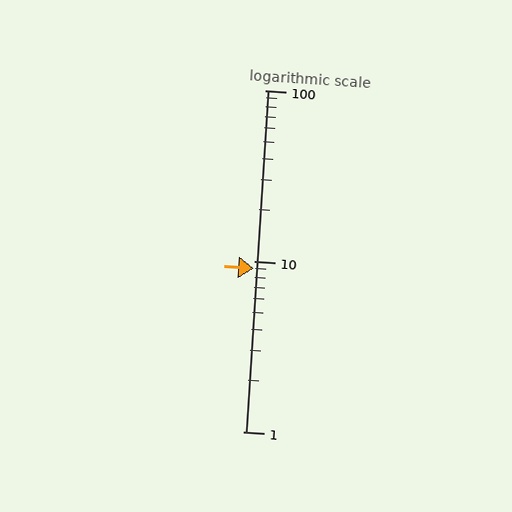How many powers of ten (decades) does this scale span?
The scale spans 2 decades, from 1 to 100.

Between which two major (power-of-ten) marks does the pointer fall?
The pointer is between 1 and 10.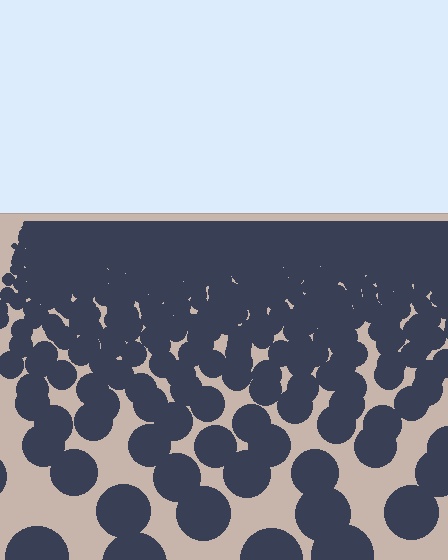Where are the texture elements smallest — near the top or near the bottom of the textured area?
Near the top.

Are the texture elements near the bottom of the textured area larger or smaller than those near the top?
Larger. Near the bottom, elements are closer to the viewer and appear at a bigger on-screen size.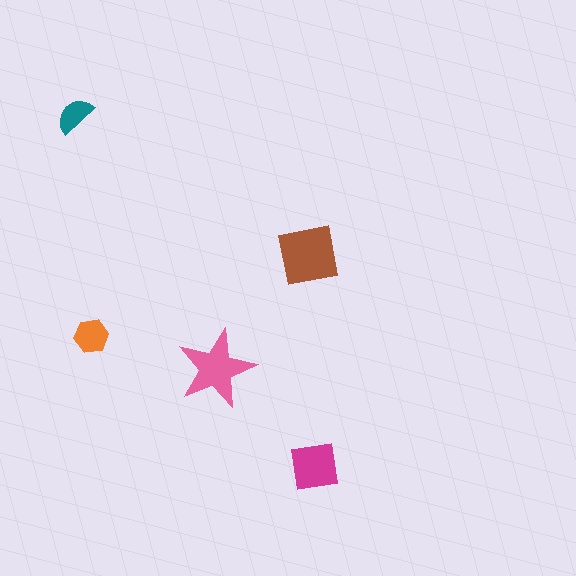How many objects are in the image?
There are 5 objects in the image.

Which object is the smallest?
The teal semicircle.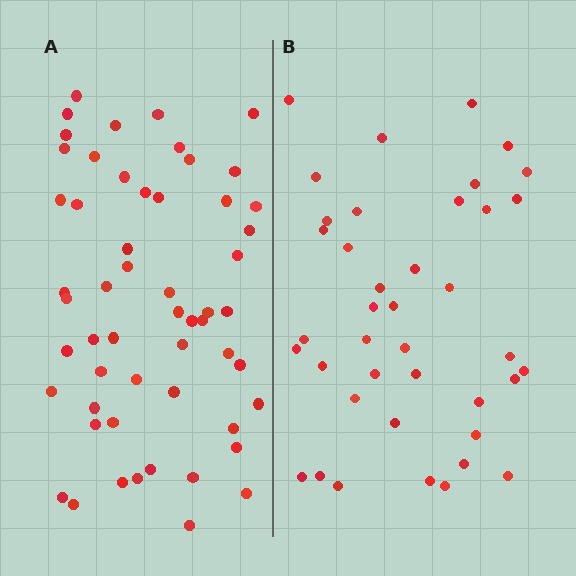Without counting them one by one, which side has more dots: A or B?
Region A (the left region) has more dots.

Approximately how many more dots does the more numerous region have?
Region A has approximately 15 more dots than region B.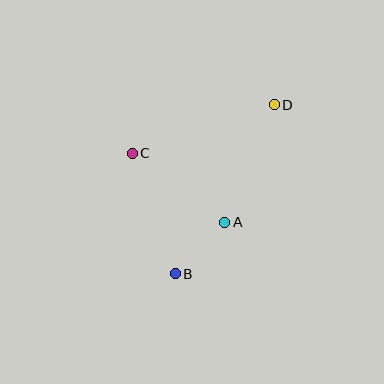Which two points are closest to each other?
Points A and B are closest to each other.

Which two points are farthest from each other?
Points B and D are farthest from each other.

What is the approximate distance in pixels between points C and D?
The distance between C and D is approximately 150 pixels.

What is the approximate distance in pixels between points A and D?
The distance between A and D is approximately 127 pixels.